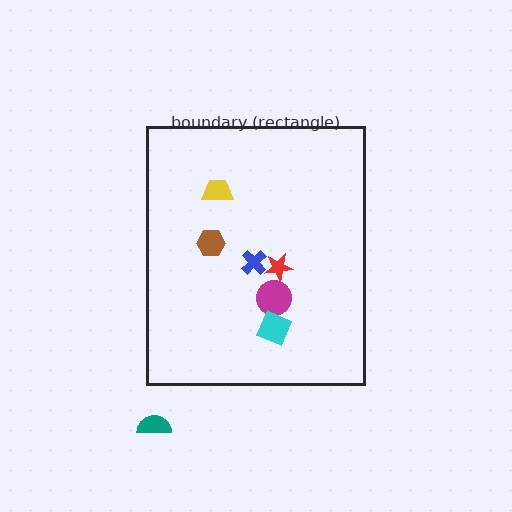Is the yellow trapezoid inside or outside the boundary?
Inside.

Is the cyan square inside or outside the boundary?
Inside.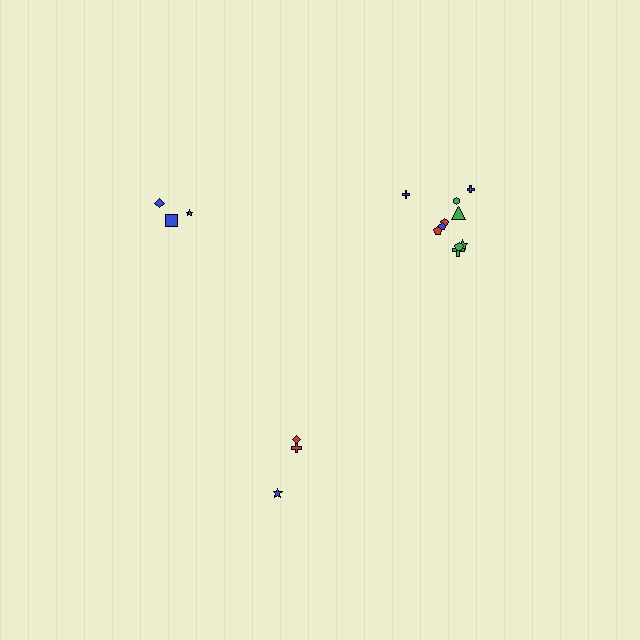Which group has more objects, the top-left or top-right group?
The top-right group.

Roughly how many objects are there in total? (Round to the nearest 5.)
Roughly 15 objects in total.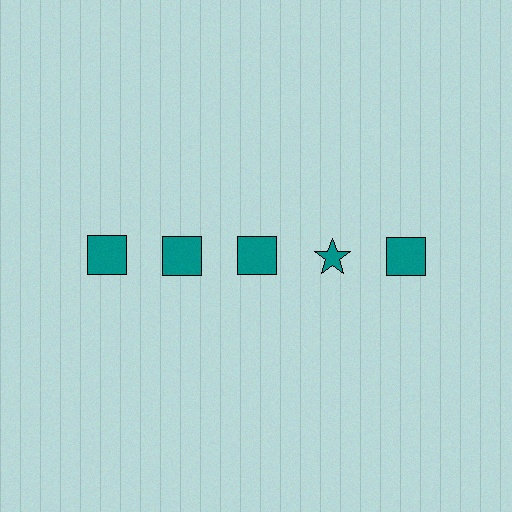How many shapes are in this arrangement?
There are 5 shapes arranged in a grid pattern.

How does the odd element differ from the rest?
It has a different shape: star instead of square.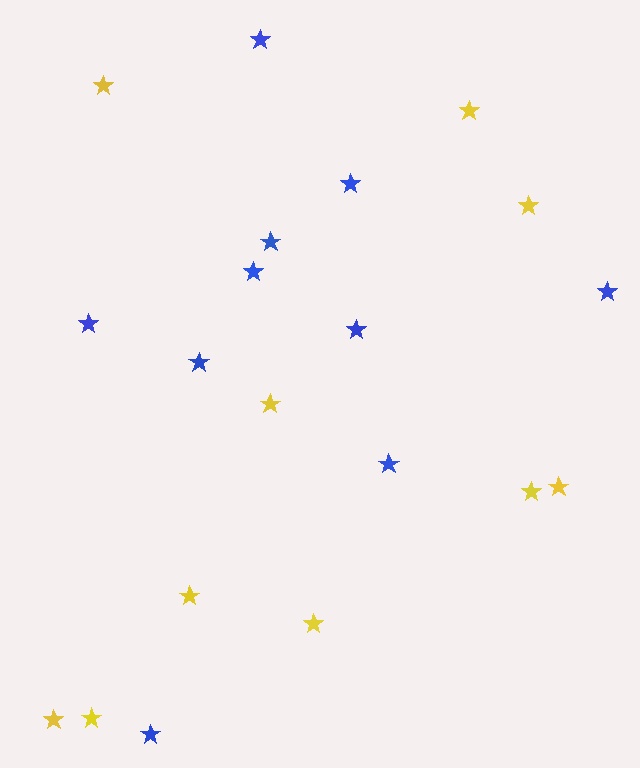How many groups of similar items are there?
There are 2 groups: one group of blue stars (10) and one group of yellow stars (10).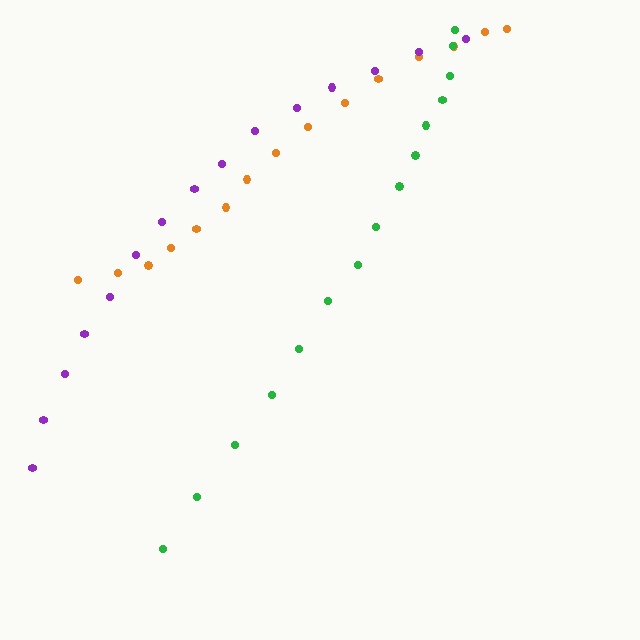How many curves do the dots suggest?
There are 3 distinct paths.